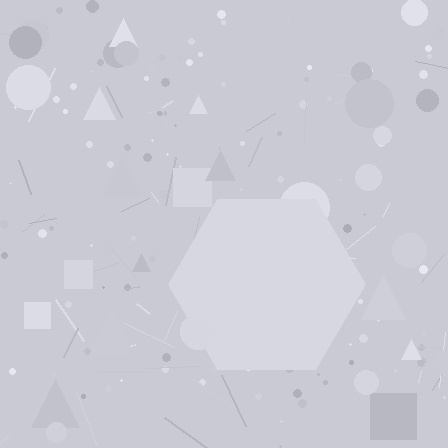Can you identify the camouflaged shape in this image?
The camouflaged shape is a hexagon.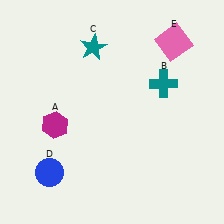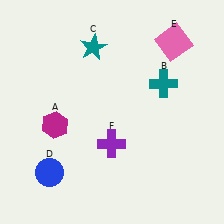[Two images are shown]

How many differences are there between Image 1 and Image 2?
There is 1 difference between the two images.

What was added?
A purple cross (F) was added in Image 2.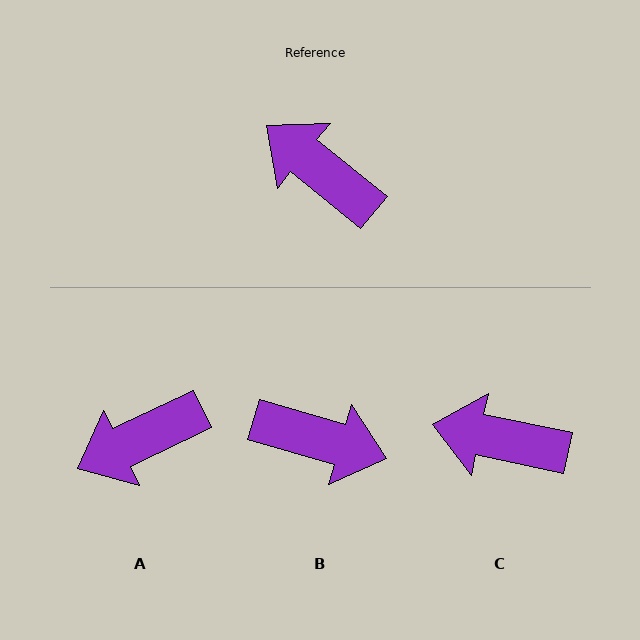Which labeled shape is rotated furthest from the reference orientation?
B, about 157 degrees away.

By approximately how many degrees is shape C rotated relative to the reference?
Approximately 27 degrees counter-clockwise.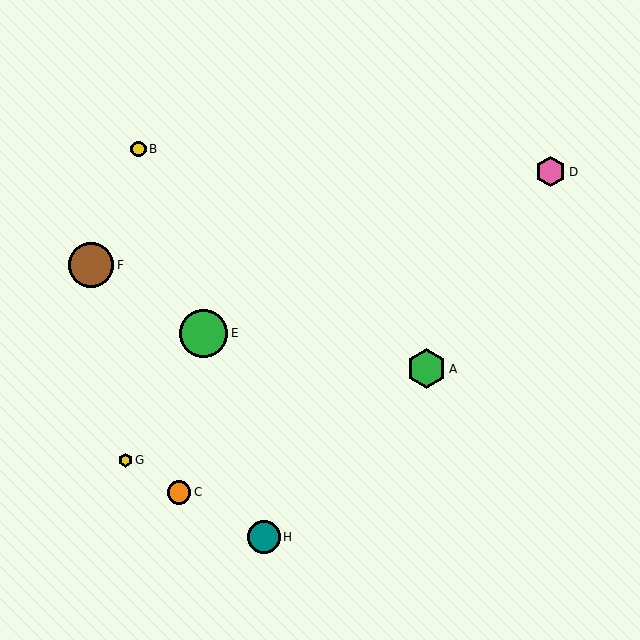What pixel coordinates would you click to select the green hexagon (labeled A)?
Click at (426, 369) to select the green hexagon A.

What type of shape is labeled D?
Shape D is a pink hexagon.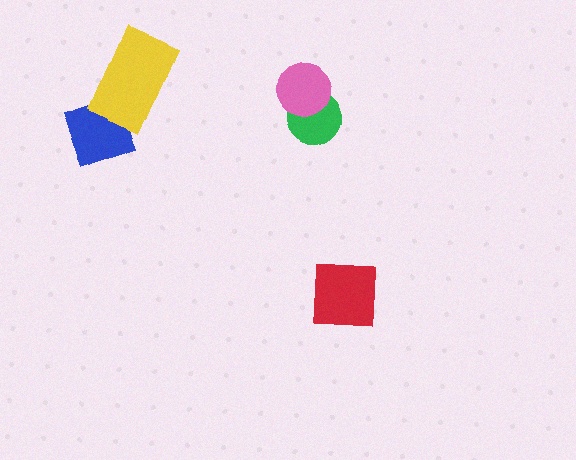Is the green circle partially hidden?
Yes, it is partially covered by another shape.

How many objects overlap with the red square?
0 objects overlap with the red square.